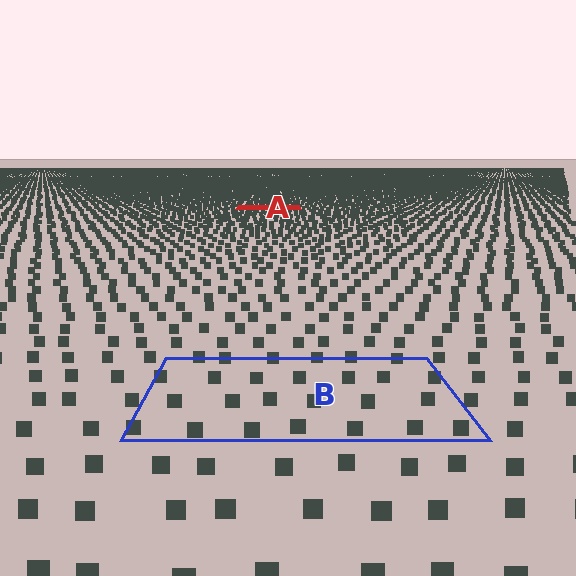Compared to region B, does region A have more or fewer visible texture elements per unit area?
Region A has more texture elements per unit area — they are packed more densely because it is farther away.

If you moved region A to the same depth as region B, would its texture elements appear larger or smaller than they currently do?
They would appear larger. At a closer depth, the same texture elements are projected at a bigger on-screen size.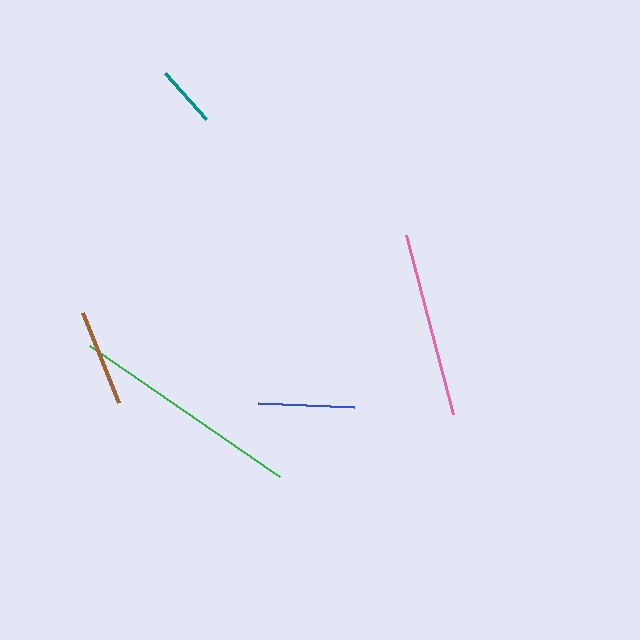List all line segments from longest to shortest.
From longest to shortest: green, pink, brown, blue, teal.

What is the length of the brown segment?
The brown segment is approximately 97 pixels long.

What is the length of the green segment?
The green segment is approximately 231 pixels long.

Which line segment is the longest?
The green line is the longest at approximately 231 pixels.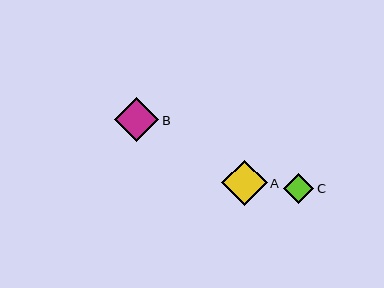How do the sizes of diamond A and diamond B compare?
Diamond A and diamond B are approximately the same size.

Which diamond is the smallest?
Diamond C is the smallest with a size of approximately 30 pixels.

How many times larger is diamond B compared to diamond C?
Diamond B is approximately 1.5 times the size of diamond C.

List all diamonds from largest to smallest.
From largest to smallest: A, B, C.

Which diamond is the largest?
Diamond A is the largest with a size of approximately 46 pixels.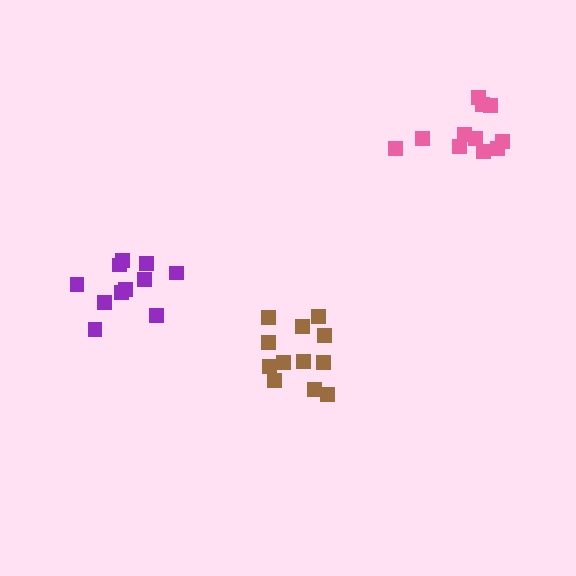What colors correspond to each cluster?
The clusters are colored: brown, purple, pink.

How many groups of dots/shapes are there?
There are 3 groups.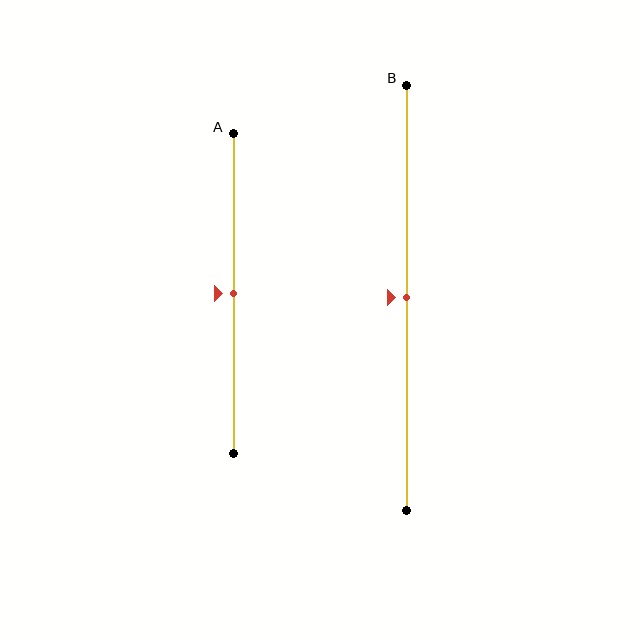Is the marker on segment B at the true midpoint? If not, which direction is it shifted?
Yes, the marker on segment B is at the true midpoint.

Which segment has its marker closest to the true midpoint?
Segment A has its marker closest to the true midpoint.